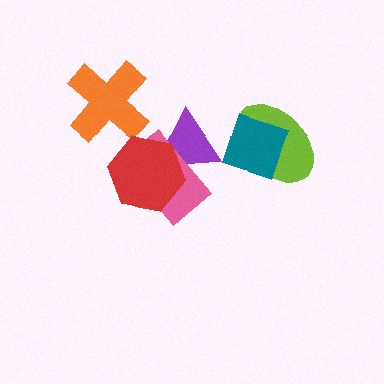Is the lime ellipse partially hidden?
Yes, it is partially covered by another shape.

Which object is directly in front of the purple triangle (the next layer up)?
The pink rectangle is directly in front of the purple triangle.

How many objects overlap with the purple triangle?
2 objects overlap with the purple triangle.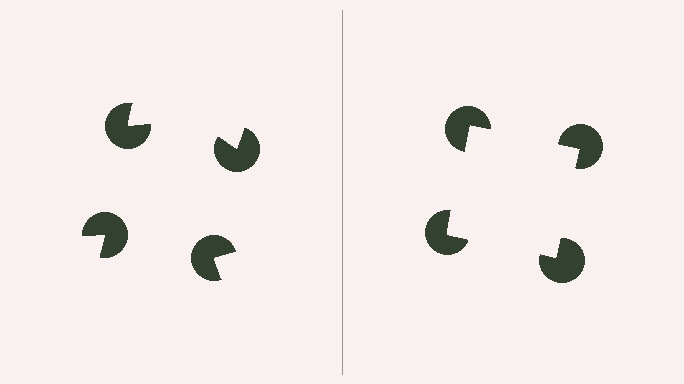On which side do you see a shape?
An illusory square appears on the right side. On the left side the wedge cuts are rotated, so no coherent shape forms.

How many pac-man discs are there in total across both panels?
8 — 4 on each side.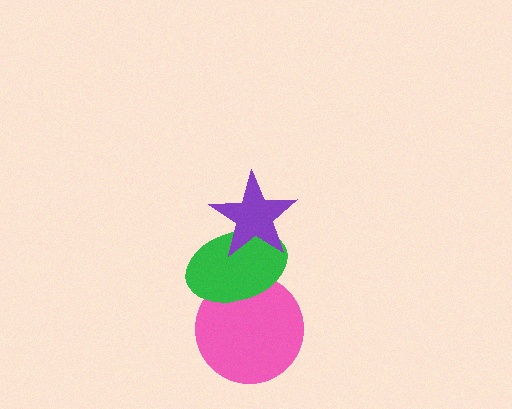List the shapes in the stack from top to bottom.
From top to bottom: the purple star, the green ellipse, the pink circle.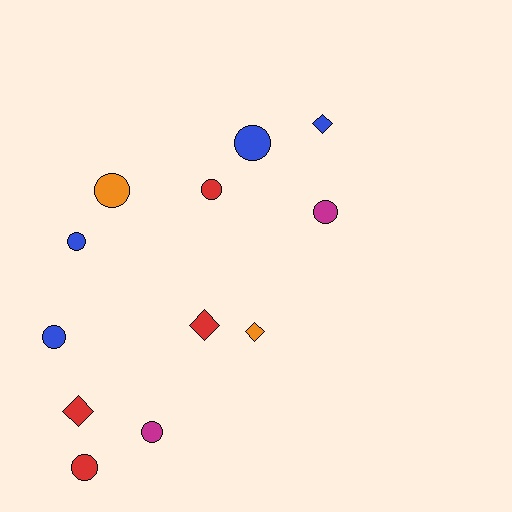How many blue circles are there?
There are 3 blue circles.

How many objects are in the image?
There are 12 objects.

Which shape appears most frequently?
Circle, with 8 objects.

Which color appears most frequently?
Blue, with 4 objects.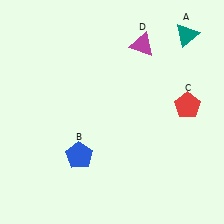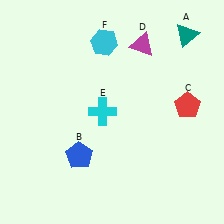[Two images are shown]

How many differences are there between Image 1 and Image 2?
There are 2 differences between the two images.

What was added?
A cyan cross (E), a cyan hexagon (F) were added in Image 2.